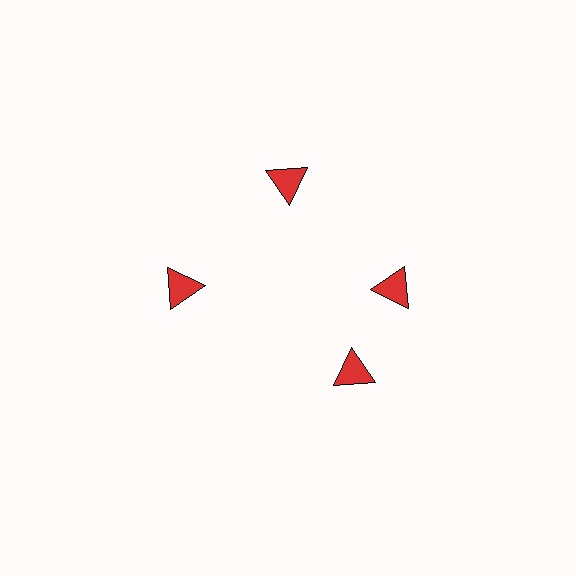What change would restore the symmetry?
The symmetry would be restored by rotating it back into even spacing with its neighbors so that all 4 triangles sit at equal angles and equal distance from the center.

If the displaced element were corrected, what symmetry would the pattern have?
It would have 4-fold rotational symmetry — the pattern would map onto itself every 90 degrees.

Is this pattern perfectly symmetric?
No. The 4 red triangles are arranged in a ring, but one element near the 6 o'clock position is rotated out of alignment along the ring, breaking the 4-fold rotational symmetry.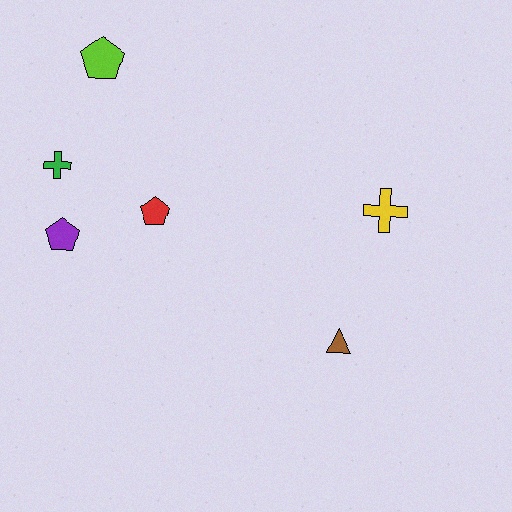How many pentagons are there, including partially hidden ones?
There are 3 pentagons.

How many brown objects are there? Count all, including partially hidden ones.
There is 1 brown object.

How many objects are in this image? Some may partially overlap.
There are 6 objects.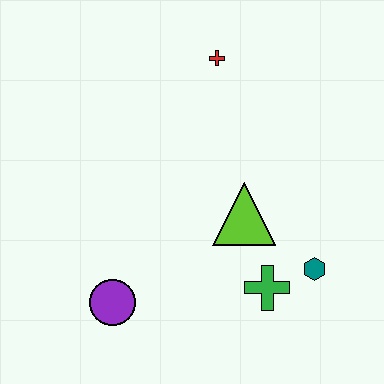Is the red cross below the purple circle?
No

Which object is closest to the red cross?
The lime triangle is closest to the red cross.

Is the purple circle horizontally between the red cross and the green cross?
No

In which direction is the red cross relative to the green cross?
The red cross is above the green cross.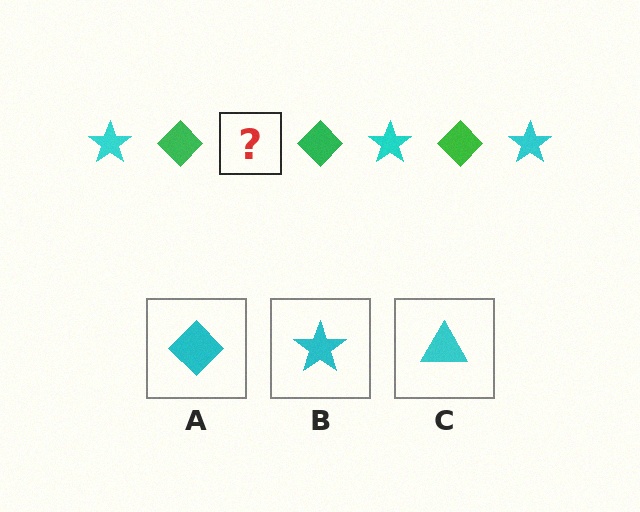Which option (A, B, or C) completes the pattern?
B.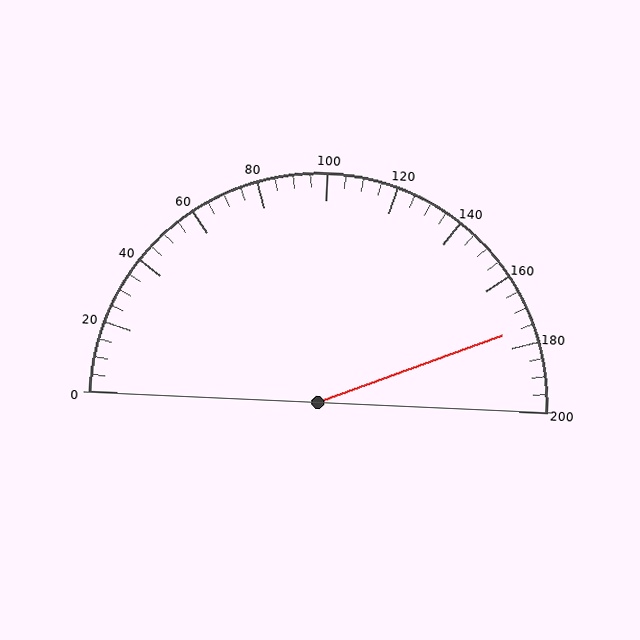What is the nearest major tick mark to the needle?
The nearest major tick mark is 180.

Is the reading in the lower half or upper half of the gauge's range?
The reading is in the upper half of the range (0 to 200).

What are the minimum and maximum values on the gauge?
The gauge ranges from 0 to 200.